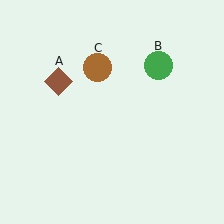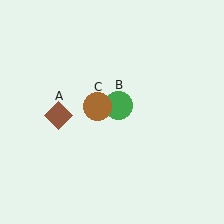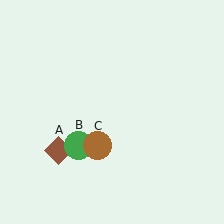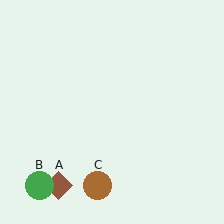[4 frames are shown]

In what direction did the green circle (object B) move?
The green circle (object B) moved down and to the left.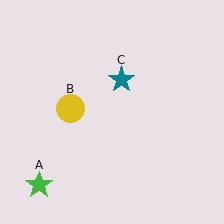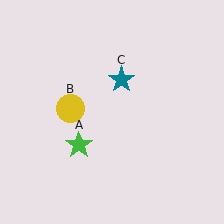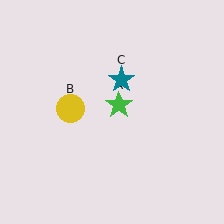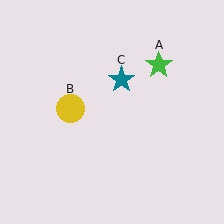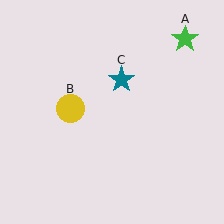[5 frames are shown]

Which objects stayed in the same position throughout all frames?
Yellow circle (object B) and teal star (object C) remained stationary.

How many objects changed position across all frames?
1 object changed position: green star (object A).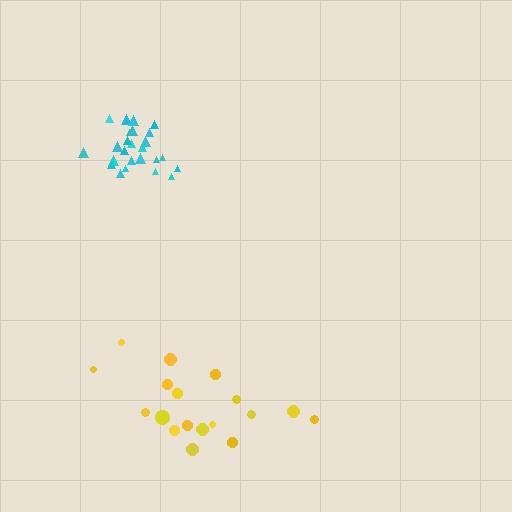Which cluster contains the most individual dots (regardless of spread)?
Cyan (26).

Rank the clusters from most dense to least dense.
cyan, yellow.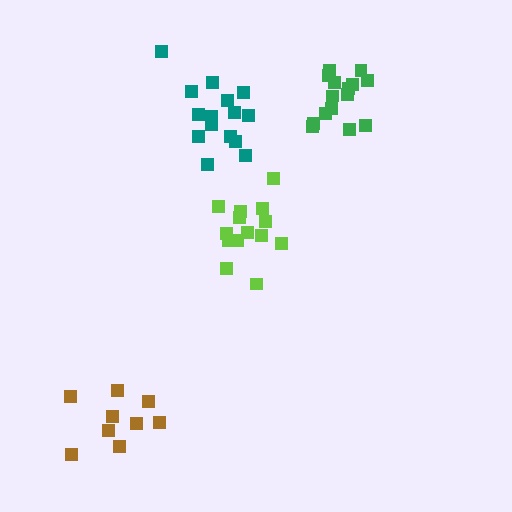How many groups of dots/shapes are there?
There are 4 groups.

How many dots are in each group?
Group 1: 9 dots, Group 2: 15 dots, Group 3: 14 dots, Group 4: 15 dots (53 total).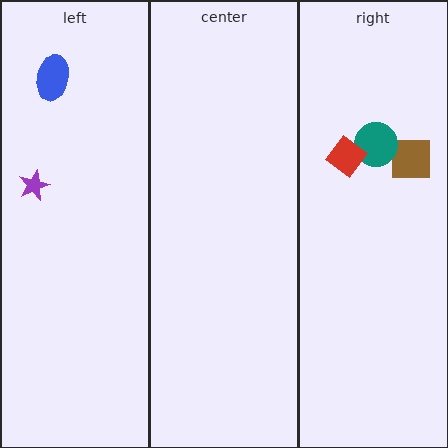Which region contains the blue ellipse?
The left region.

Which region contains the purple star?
The left region.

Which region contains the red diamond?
The right region.